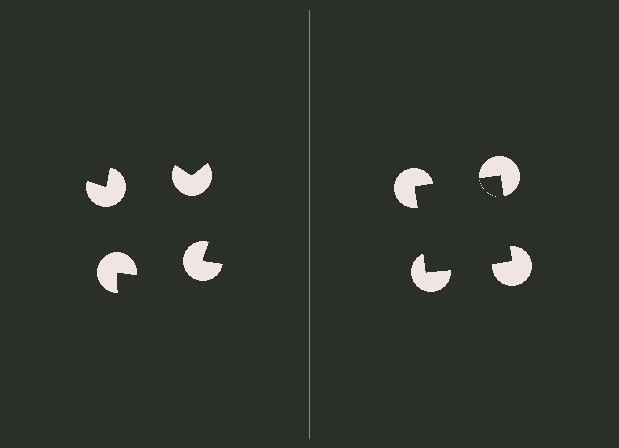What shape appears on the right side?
An illusory square.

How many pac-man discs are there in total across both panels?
8 — 4 on each side.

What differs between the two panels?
The pac-man discs are positioned identically on both sides; only the wedge orientations differ. On the right they align to a square; on the left they are misaligned.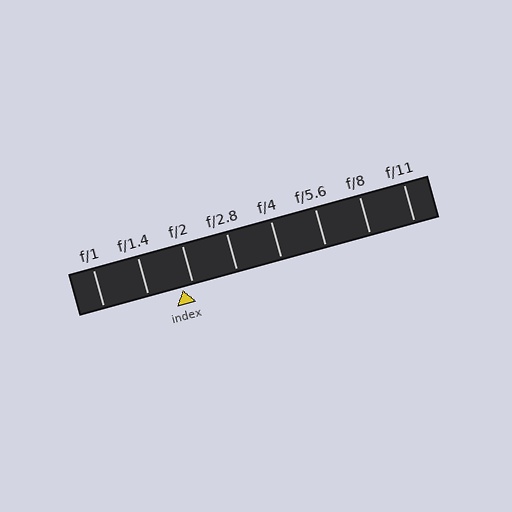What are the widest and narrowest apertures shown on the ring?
The widest aperture shown is f/1 and the narrowest is f/11.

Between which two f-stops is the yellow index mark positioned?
The index mark is between f/1.4 and f/2.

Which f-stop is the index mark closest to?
The index mark is closest to f/2.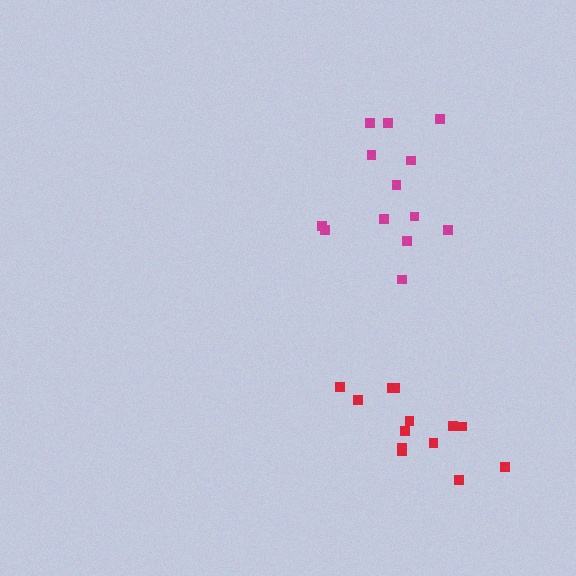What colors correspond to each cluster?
The clusters are colored: red, magenta.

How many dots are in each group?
Group 1: 13 dots, Group 2: 13 dots (26 total).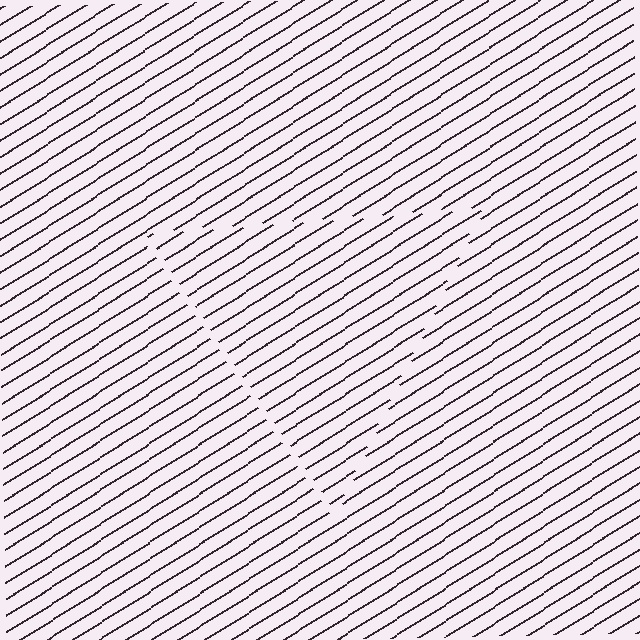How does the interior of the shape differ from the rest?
The interior of the shape contains the same grating, shifted by half a period — the contour is defined by the phase discontinuity where line-ends from the inner and outer gratings abut.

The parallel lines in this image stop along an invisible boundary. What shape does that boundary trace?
An illusory triangle. The interior of the shape contains the same grating, shifted by half a period — the contour is defined by the phase discontinuity where line-ends from the inner and outer gratings abut.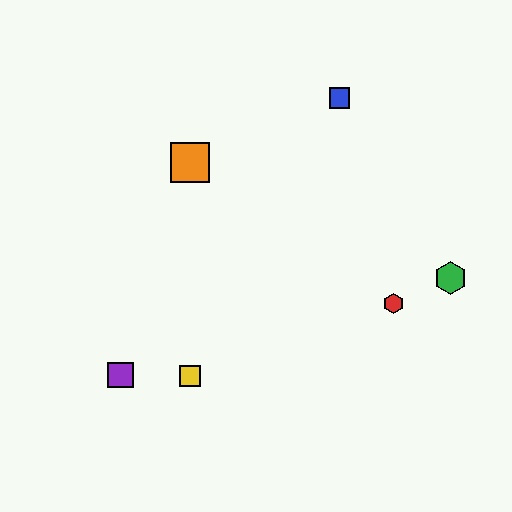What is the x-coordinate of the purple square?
The purple square is at x≈121.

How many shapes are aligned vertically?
2 shapes (the yellow square, the orange square) are aligned vertically.